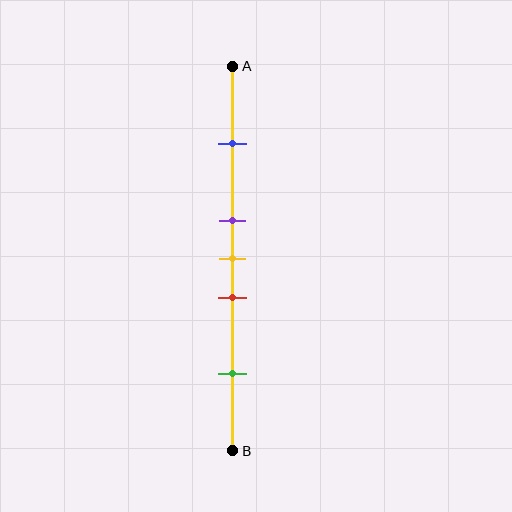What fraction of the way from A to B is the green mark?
The green mark is approximately 80% (0.8) of the way from A to B.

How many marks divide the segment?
There are 5 marks dividing the segment.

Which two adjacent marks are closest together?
The purple and yellow marks are the closest adjacent pair.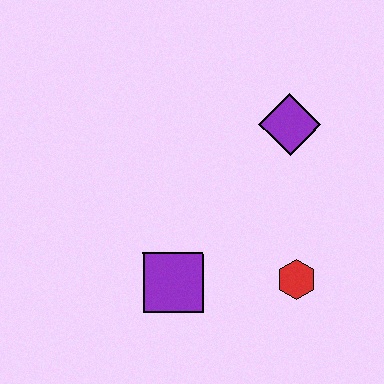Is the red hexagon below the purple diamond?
Yes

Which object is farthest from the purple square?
The purple diamond is farthest from the purple square.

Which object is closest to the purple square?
The red hexagon is closest to the purple square.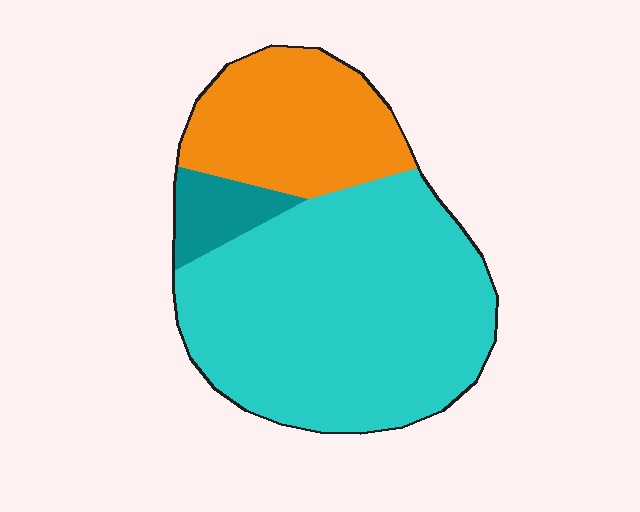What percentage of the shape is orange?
Orange takes up about one quarter (1/4) of the shape.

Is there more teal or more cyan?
Cyan.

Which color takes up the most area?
Cyan, at roughly 65%.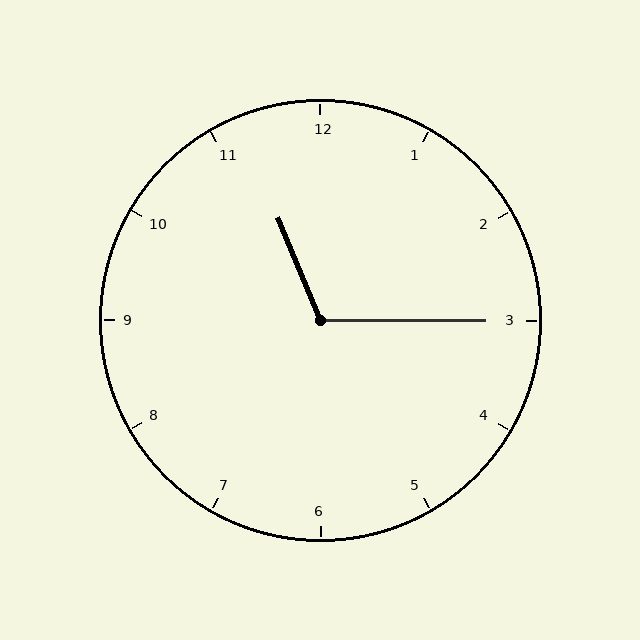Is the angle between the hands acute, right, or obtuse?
It is obtuse.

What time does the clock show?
11:15.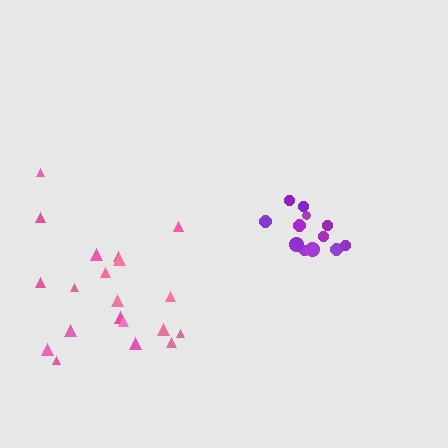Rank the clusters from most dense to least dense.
purple, pink.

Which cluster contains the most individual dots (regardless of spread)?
Pink (20).